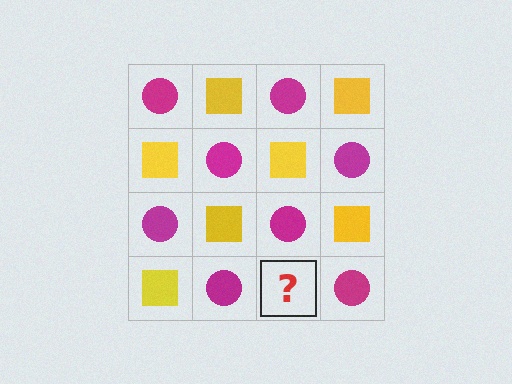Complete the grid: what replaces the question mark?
The question mark should be replaced with a yellow square.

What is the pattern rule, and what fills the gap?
The rule is that it alternates magenta circle and yellow square in a checkerboard pattern. The gap should be filled with a yellow square.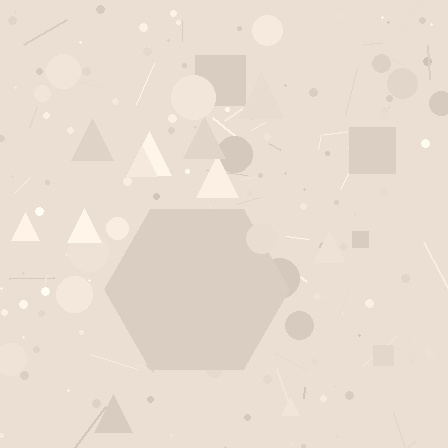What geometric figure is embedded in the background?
A hexagon is embedded in the background.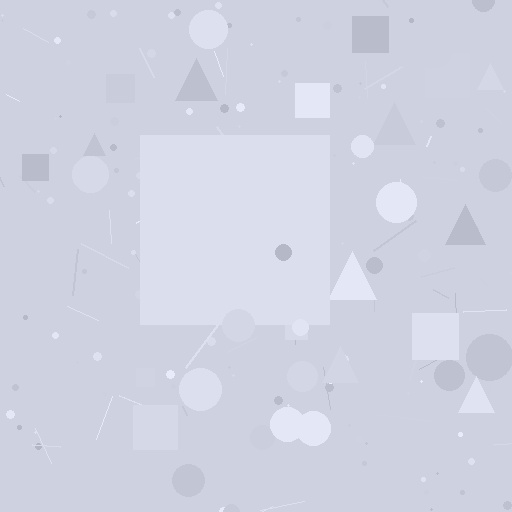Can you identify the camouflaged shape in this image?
The camouflaged shape is a square.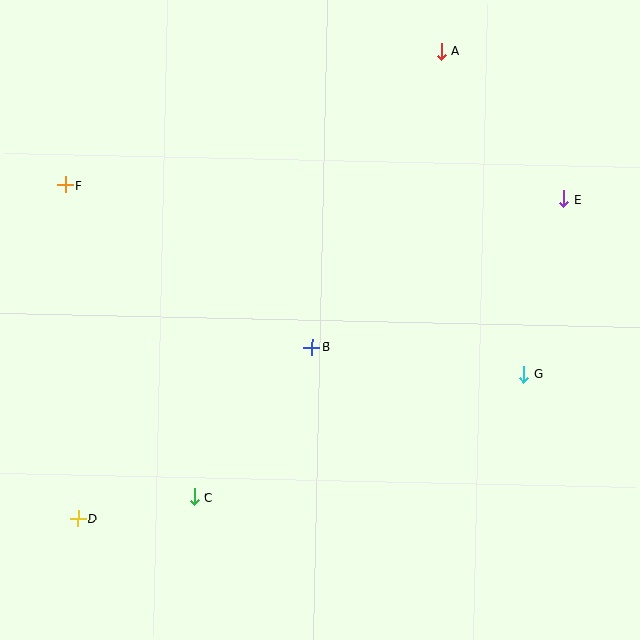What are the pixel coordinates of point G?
Point G is at (524, 374).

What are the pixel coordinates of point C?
Point C is at (194, 497).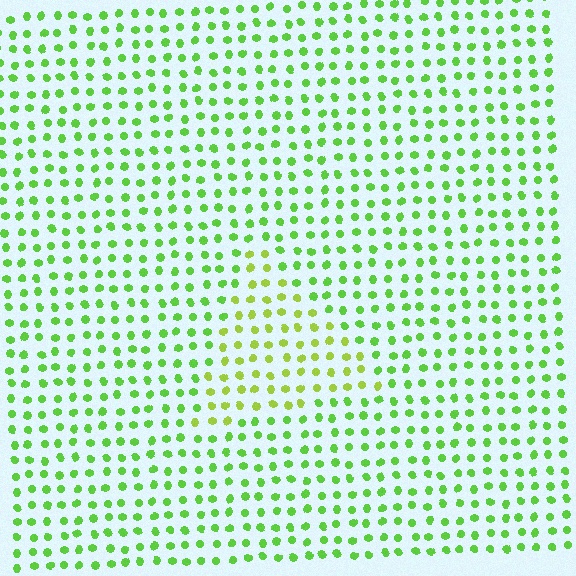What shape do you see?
I see a triangle.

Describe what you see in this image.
The image is filled with small lime elements in a uniform arrangement. A triangle-shaped region is visible where the elements are tinted to a slightly different hue, forming a subtle color boundary.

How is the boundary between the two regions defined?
The boundary is defined purely by a slight shift in hue (about 27 degrees). Spacing, size, and orientation are identical on both sides.